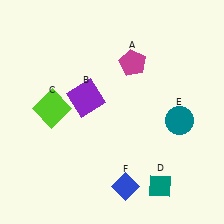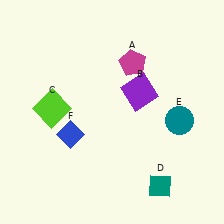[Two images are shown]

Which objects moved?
The objects that moved are: the purple square (B), the blue diamond (F).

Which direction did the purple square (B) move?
The purple square (B) moved right.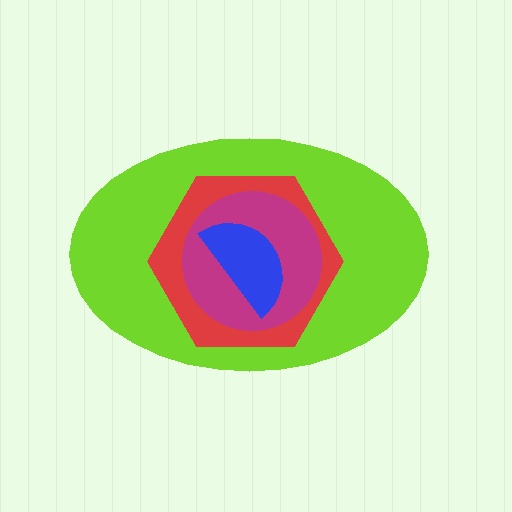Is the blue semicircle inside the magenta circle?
Yes.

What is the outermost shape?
The lime ellipse.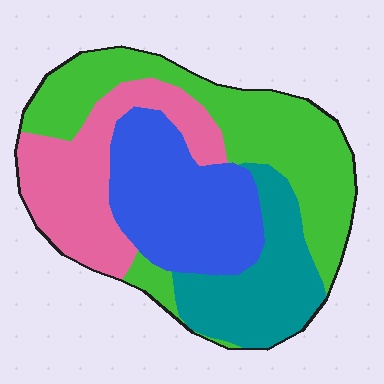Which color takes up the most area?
Green, at roughly 35%.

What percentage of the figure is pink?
Pink takes up less than a quarter of the figure.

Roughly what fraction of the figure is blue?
Blue takes up between a quarter and a half of the figure.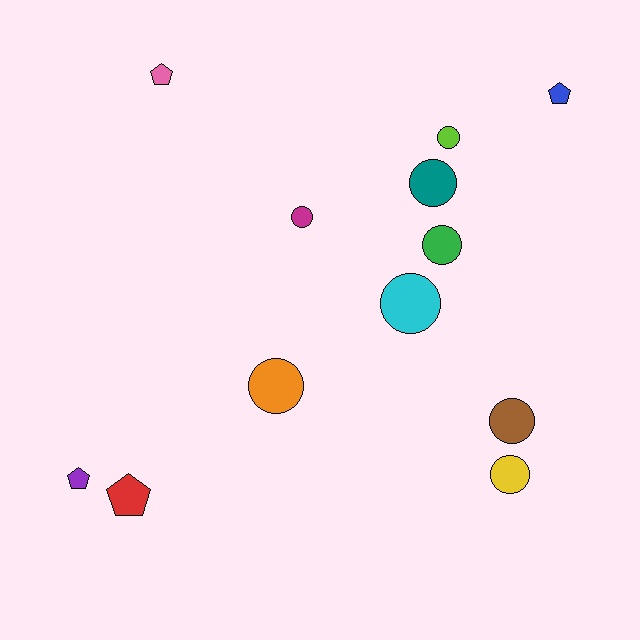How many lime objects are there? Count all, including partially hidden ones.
There is 1 lime object.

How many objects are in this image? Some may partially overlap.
There are 12 objects.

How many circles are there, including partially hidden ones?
There are 8 circles.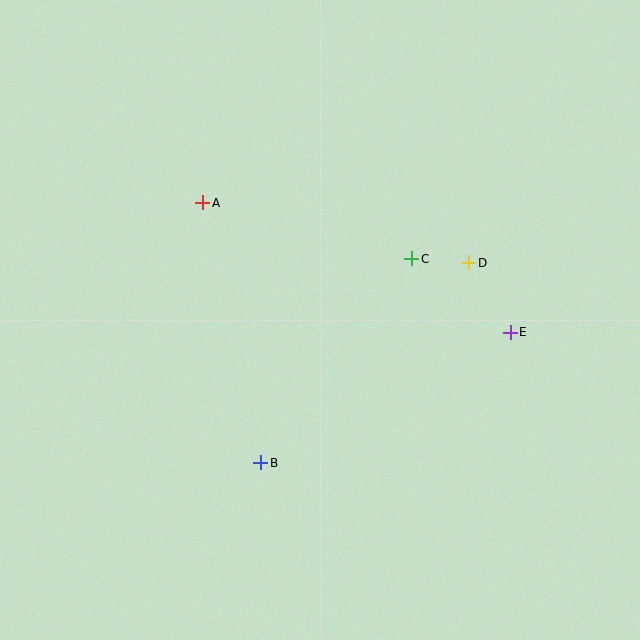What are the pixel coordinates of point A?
Point A is at (203, 203).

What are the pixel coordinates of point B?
Point B is at (261, 463).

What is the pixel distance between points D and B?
The distance between D and B is 289 pixels.